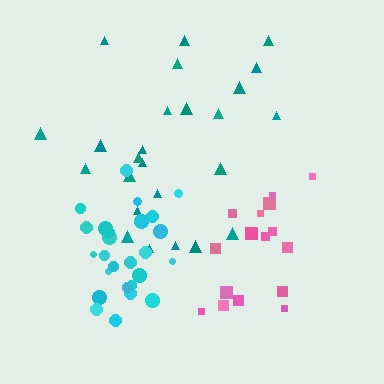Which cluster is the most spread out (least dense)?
Teal.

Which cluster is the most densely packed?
Cyan.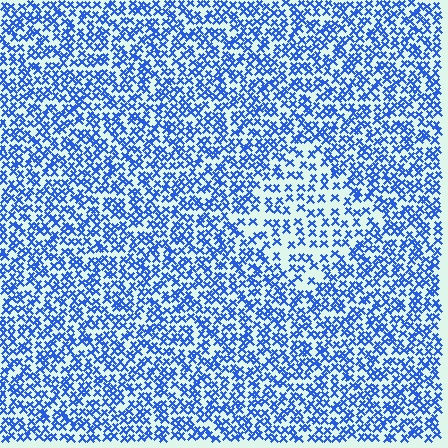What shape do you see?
I see a diamond.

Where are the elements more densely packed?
The elements are more densely packed outside the diamond boundary.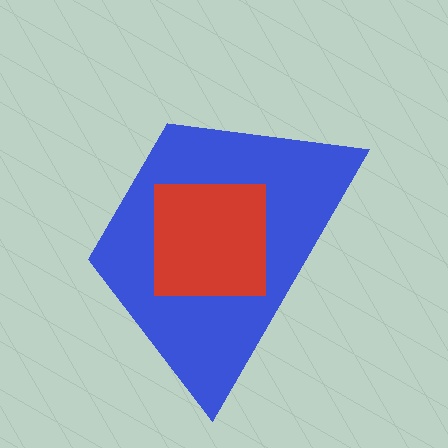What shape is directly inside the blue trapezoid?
The red square.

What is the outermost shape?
The blue trapezoid.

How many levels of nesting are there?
2.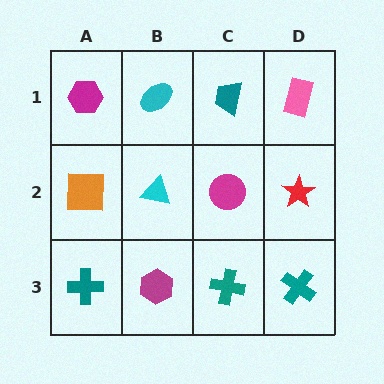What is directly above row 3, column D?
A red star.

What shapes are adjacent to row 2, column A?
A magenta hexagon (row 1, column A), a teal cross (row 3, column A), a cyan triangle (row 2, column B).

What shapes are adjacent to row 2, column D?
A pink rectangle (row 1, column D), a teal cross (row 3, column D), a magenta circle (row 2, column C).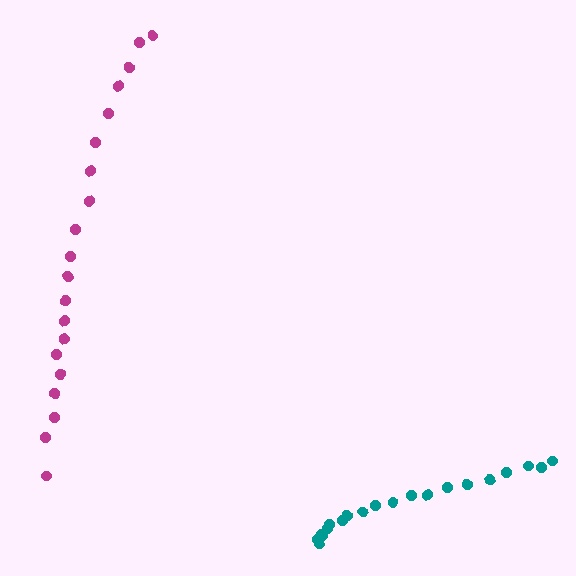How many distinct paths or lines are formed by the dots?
There are 2 distinct paths.